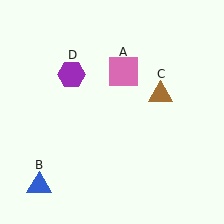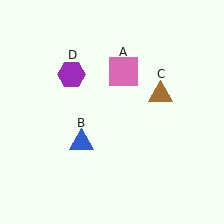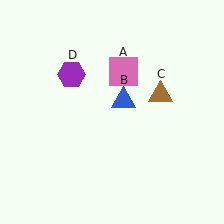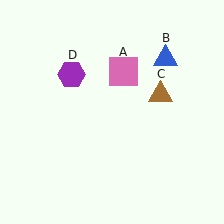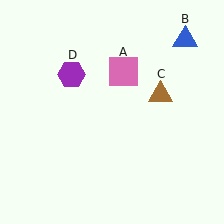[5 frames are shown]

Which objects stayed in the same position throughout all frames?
Pink square (object A) and brown triangle (object C) and purple hexagon (object D) remained stationary.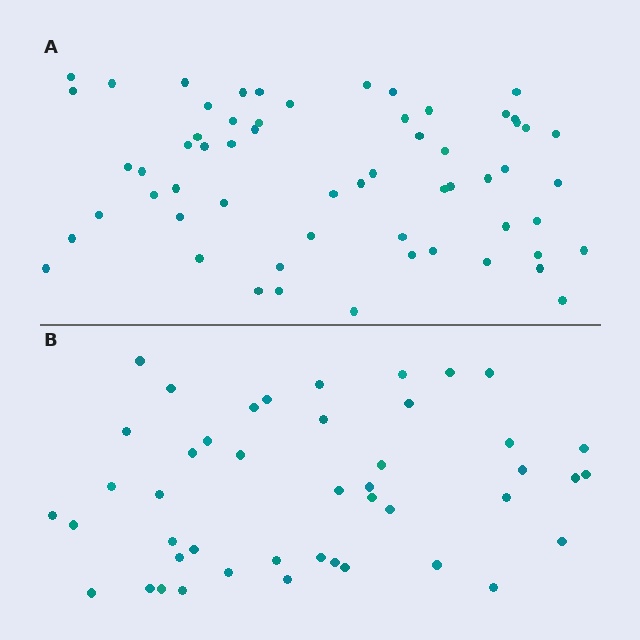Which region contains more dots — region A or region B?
Region A (the top region) has more dots.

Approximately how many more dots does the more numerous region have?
Region A has approximately 15 more dots than region B.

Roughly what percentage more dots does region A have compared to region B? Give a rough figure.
About 35% more.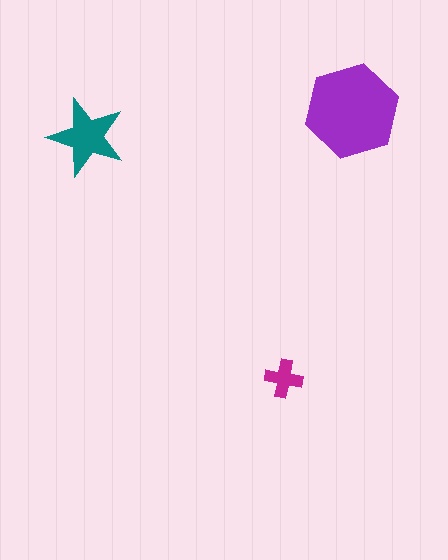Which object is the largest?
The purple hexagon.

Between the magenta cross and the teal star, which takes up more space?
The teal star.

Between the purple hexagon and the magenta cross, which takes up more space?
The purple hexagon.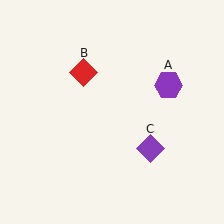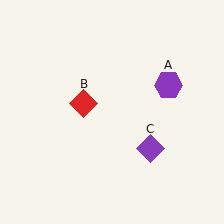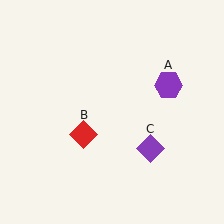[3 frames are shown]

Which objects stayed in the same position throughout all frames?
Purple hexagon (object A) and purple diamond (object C) remained stationary.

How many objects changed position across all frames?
1 object changed position: red diamond (object B).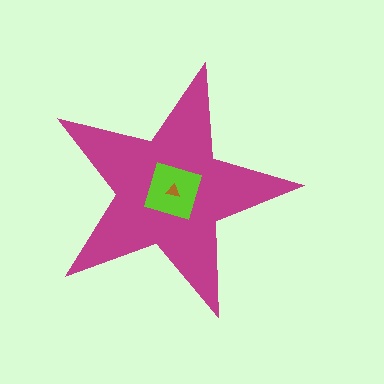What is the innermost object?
The brown triangle.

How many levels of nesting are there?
3.